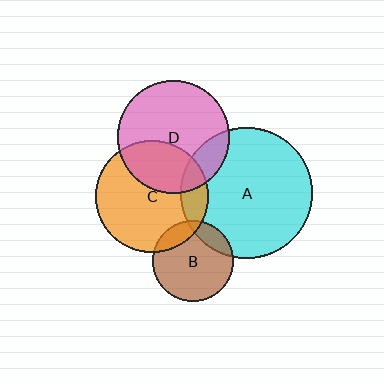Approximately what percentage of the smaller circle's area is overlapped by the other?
Approximately 15%.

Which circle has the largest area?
Circle A (cyan).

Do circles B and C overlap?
Yes.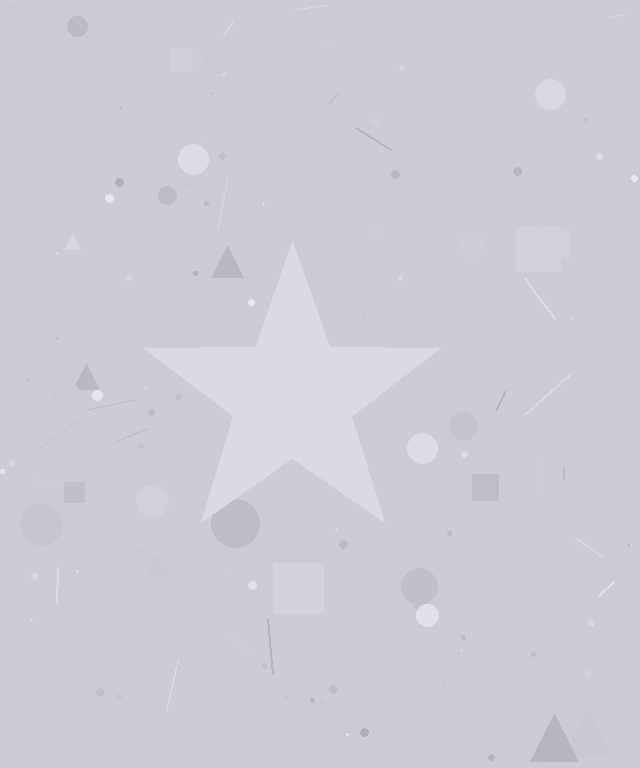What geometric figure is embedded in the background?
A star is embedded in the background.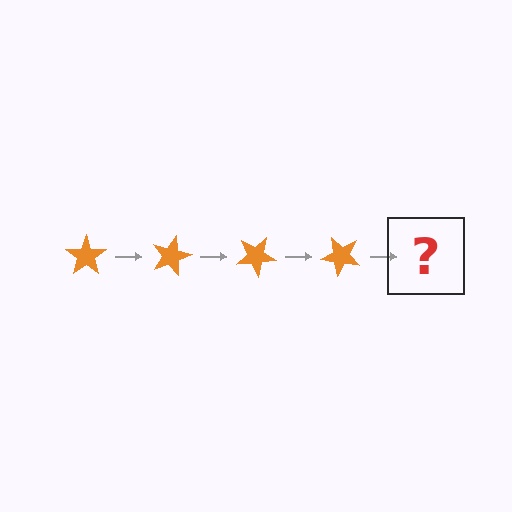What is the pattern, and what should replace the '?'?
The pattern is that the star rotates 15 degrees each step. The '?' should be an orange star rotated 60 degrees.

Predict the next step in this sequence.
The next step is an orange star rotated 60 degrees.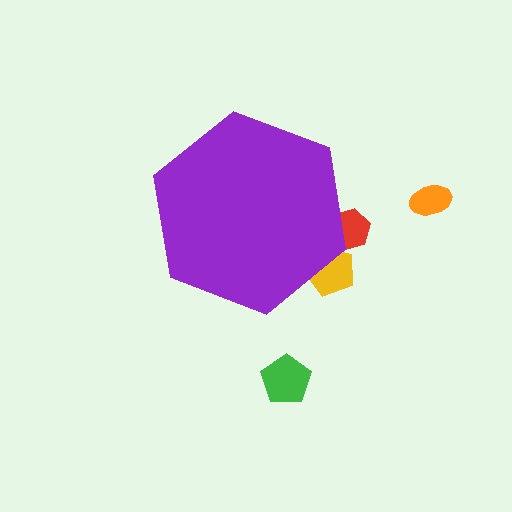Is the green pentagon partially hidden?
No, the green pentagon is fully visible.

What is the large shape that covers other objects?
A purple hexagon.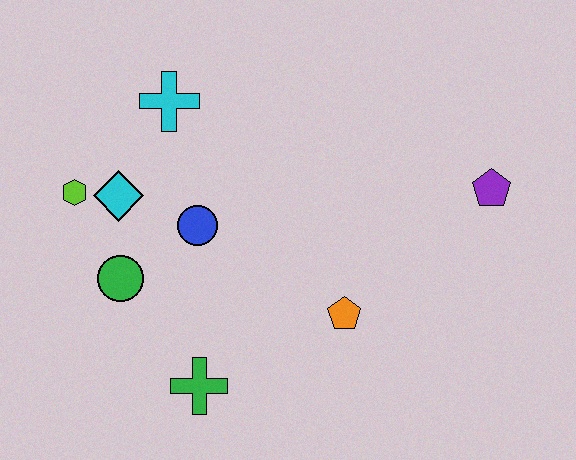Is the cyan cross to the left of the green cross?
Yes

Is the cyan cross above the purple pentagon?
Yes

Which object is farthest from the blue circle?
The purple pentagon is farthest from the blue circle.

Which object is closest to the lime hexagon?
The cyan diamond is closest to the lime hexagon.